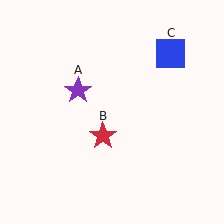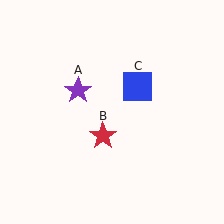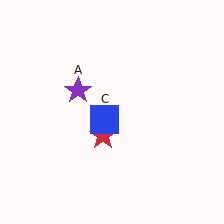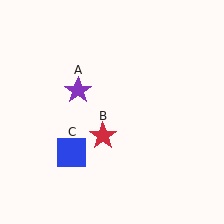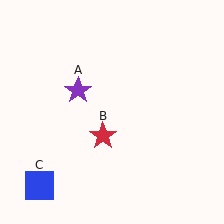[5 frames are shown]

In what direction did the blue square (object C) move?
The blue square (object C) moved down and to the left.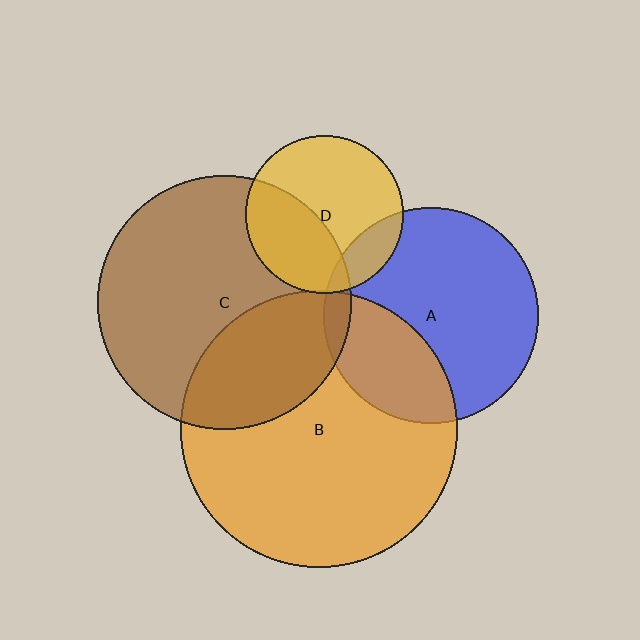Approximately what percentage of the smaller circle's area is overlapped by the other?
Approximately 30%.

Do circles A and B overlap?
Yes.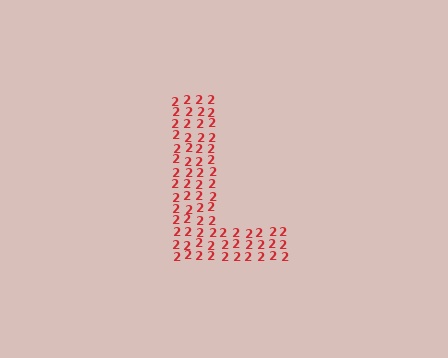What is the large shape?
The large shape is the letter L.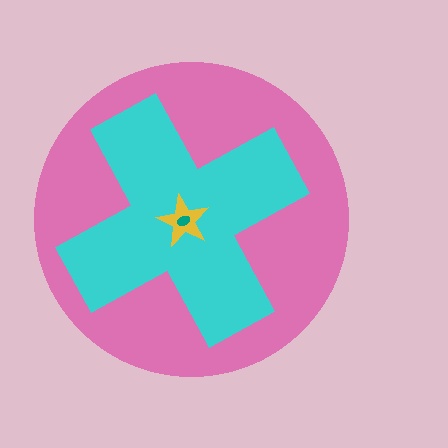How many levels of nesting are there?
4.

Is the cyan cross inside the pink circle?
Yes.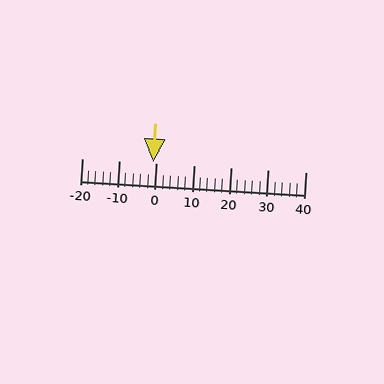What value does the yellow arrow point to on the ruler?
The yellow arrow points to approximately -1.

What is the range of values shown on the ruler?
The ruler shows values from -20 to 40.